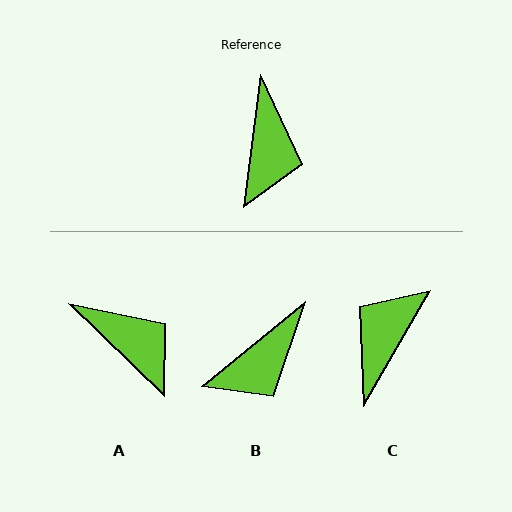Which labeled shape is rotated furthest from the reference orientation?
C, about 158 degrees away.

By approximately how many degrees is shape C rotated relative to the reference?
Approximately 158 degrees counter-clockwise.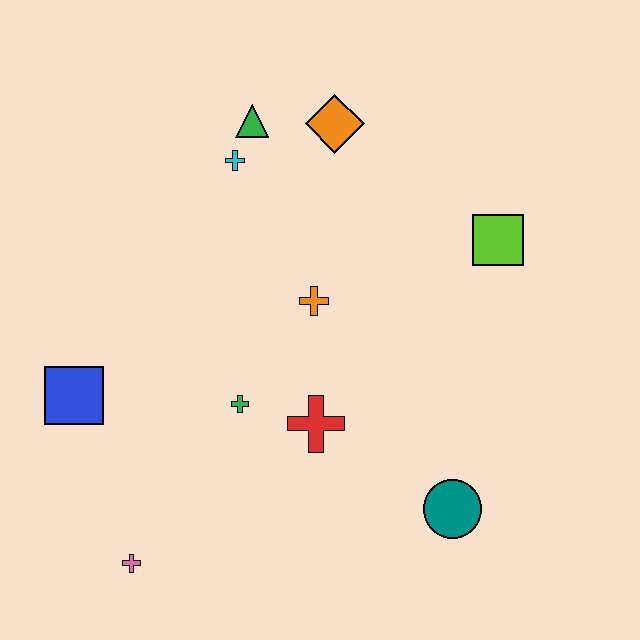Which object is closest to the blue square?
The green cross is closest to the blue square.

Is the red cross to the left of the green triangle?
No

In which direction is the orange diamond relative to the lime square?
The orange diamond is to the left of the lime square.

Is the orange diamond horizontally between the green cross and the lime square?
Yes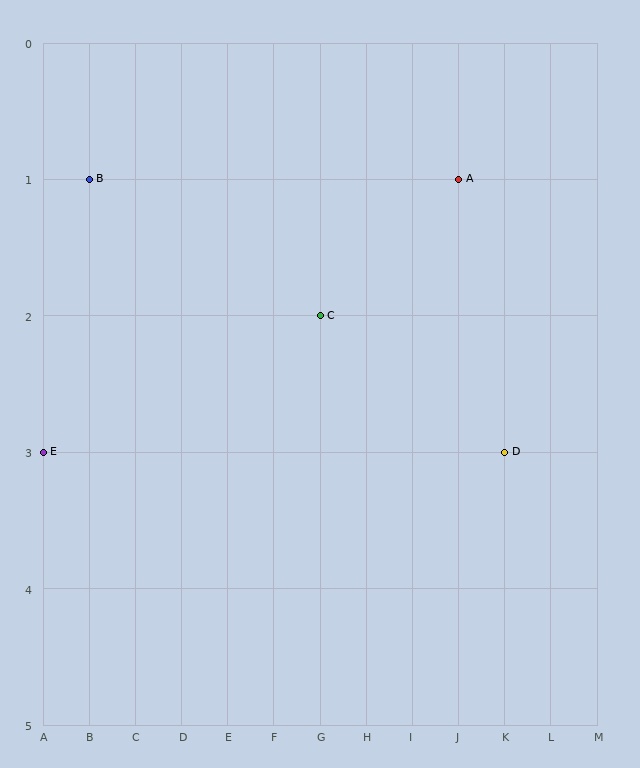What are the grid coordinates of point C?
Point C is at grid coordinates (G, 2).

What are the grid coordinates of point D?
Point D is at grid coordinates (K, 3).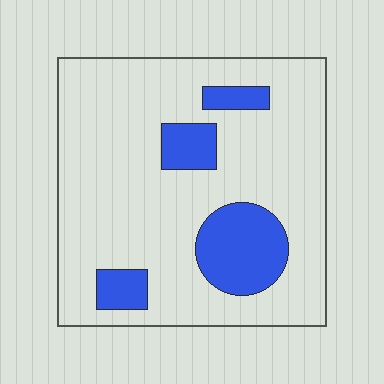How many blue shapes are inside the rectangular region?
4.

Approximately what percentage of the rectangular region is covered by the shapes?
Approximately 20%.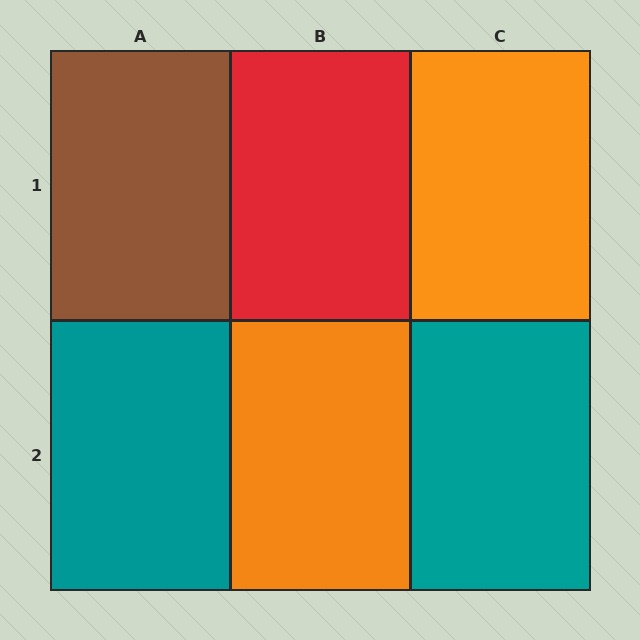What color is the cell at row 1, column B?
Red.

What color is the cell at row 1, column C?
Orange.